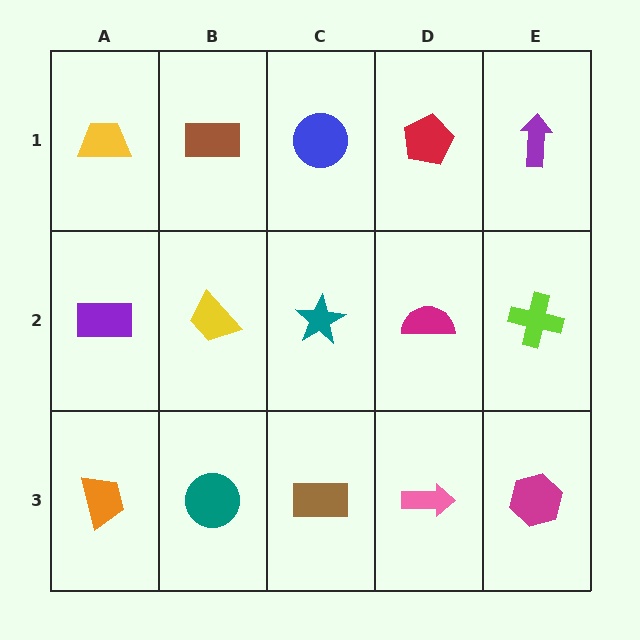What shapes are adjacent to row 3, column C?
A teal star (row 2, column C), a teal circle (row 3, column B), a pink arrow (row 3, column D).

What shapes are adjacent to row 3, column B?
A yellow trapezoid (row 2, column B), an orange trapezoid (row 3, column A), a brown rectangle (row 3, column C).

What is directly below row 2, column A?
An orange trapezoid.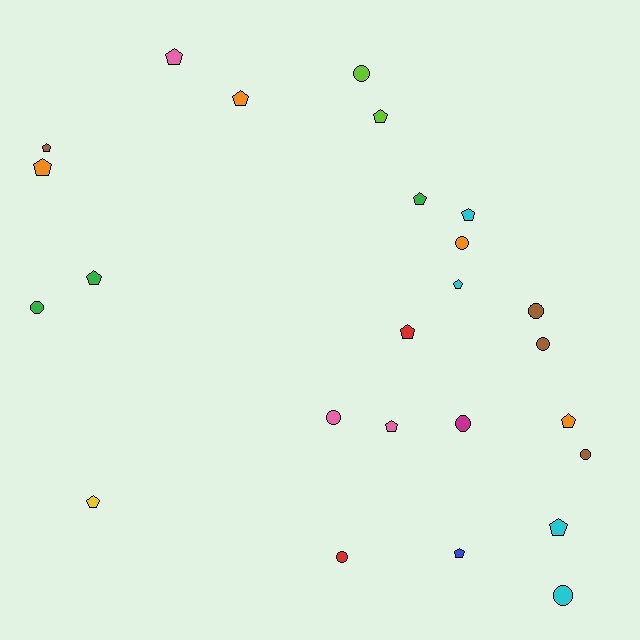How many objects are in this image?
There are 25 objects.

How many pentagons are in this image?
There are 15 pentagons.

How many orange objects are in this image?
There are 4 orange objects.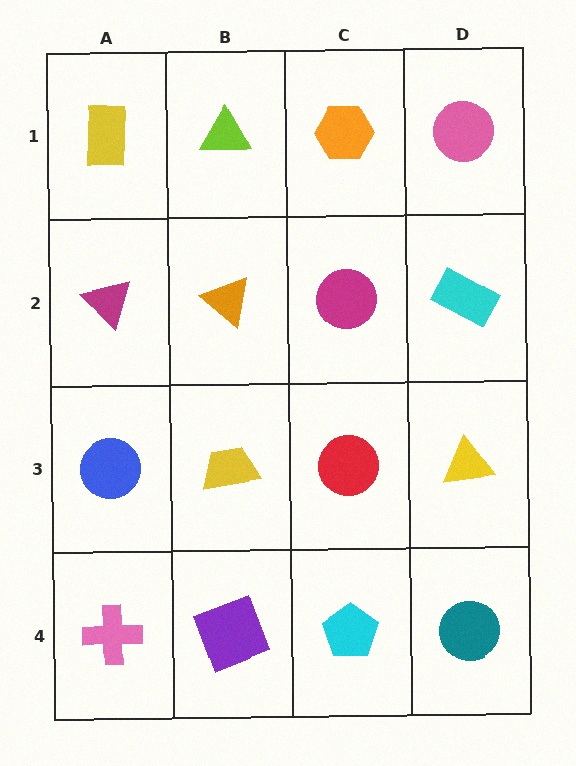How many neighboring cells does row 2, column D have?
3.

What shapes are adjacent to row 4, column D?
A yellow triangle (row 3, column D), a cyan pentagon (row 4, column C).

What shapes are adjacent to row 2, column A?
A yellow rectangle (row 1, column A), a blue circle (row 3, column A), an orange triangle (row 2, column B).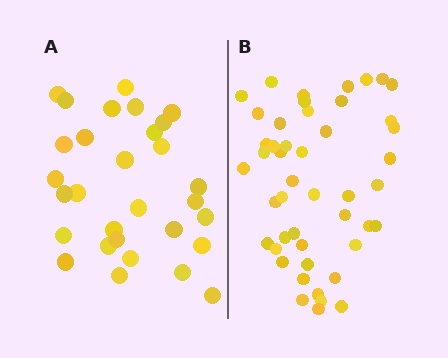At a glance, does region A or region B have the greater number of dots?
Region B (the right region) has more dots.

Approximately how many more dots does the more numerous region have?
Region B has approximately 15 more dots than region A.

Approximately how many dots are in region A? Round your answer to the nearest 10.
About 30 dots.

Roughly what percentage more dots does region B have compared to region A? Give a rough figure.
About 55% more.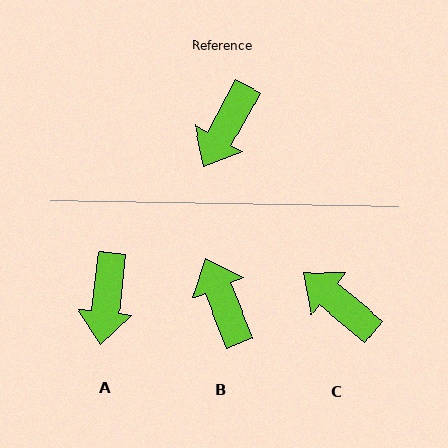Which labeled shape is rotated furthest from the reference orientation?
B, about 129 degrees away.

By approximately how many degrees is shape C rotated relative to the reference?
Approximately 100 degrees clockwise.